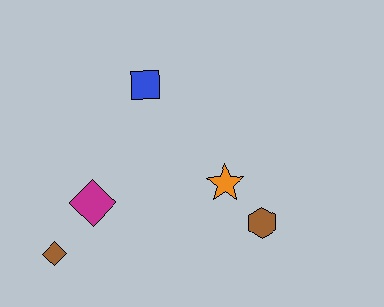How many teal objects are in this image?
There are no teal objects.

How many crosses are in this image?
There are no crosses.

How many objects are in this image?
There are 5 objects.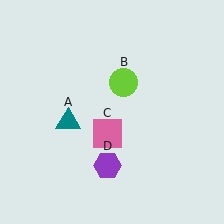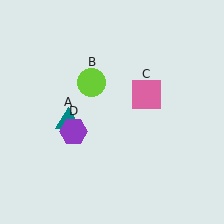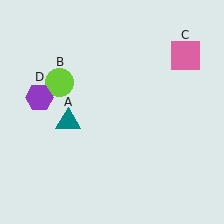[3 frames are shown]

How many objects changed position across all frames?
3 objects changed position: lime circle (object B), pink square (object C), purple hexagon (object D).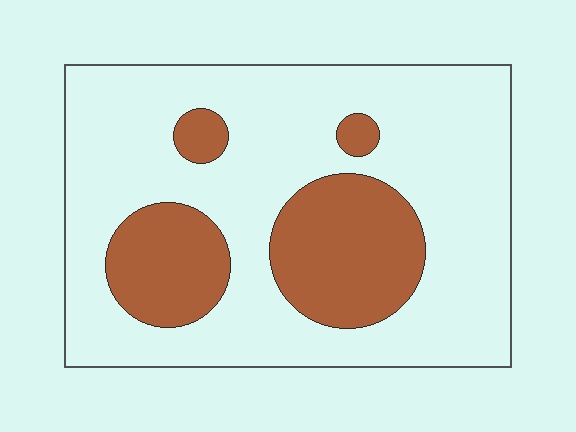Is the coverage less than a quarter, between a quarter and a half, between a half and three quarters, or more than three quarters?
Between a quarter and a half.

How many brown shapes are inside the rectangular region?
4.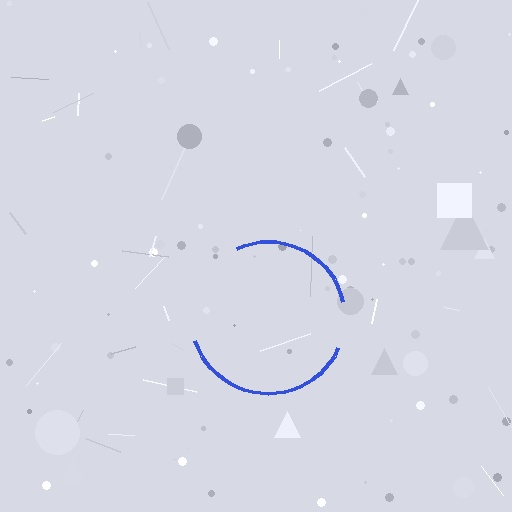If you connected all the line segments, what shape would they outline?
They would outline a circle.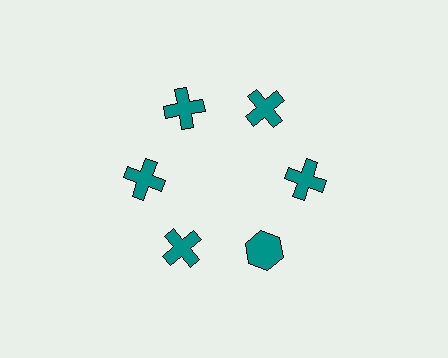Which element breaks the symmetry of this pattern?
The teal hexagon at roughly the 5 o'clock position breaks the symmetry. All other shapes are teal crosses.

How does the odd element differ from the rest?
It has a different shape: hexagon instead of cross.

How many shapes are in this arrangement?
There are 6 shapes arranged in a ring pattern.